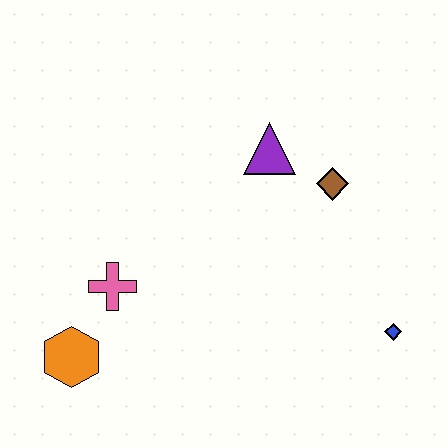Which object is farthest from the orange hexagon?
The blue diamond is farthest from the orange hexagon.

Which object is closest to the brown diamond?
The purple triangle is closest to the brown diamond.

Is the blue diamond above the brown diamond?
No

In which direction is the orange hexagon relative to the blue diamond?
The orange hexagon is to the left of the blue diamond.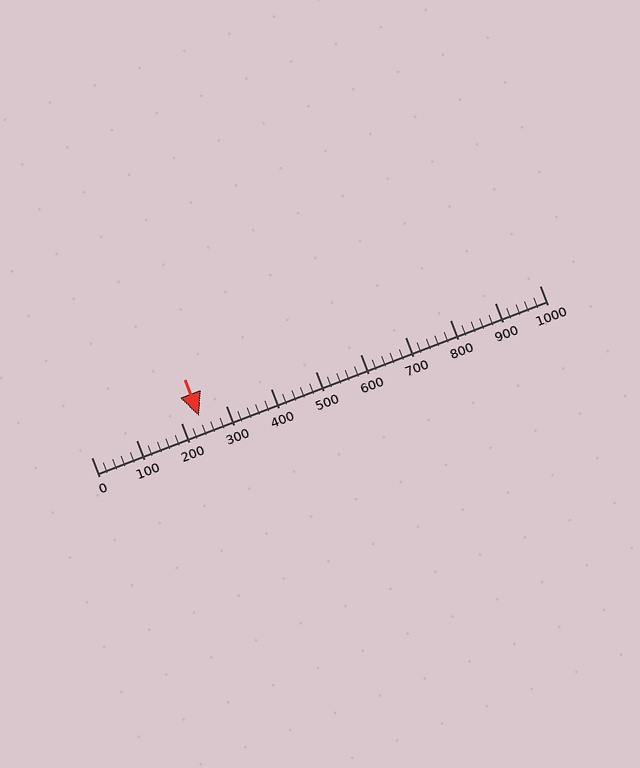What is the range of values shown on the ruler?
The ruler shows values from 0 to 1000.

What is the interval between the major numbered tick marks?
The major tick marks are spaced 100 units apart.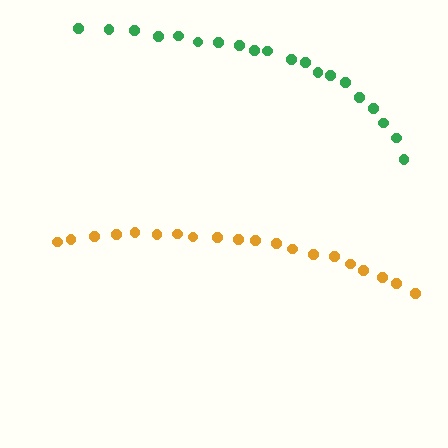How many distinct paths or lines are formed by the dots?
There are 2 distinct paths.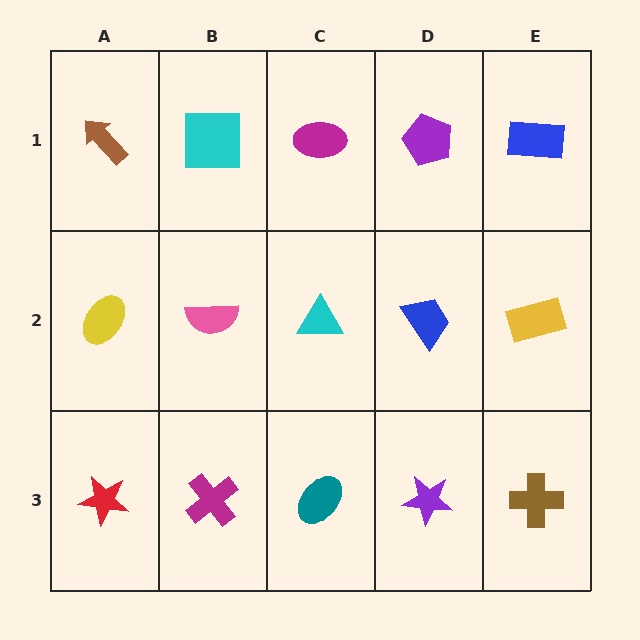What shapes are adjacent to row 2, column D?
A purple pentagon (row 1, column D), a purple star (row 3, column D), a cyan triangle (row 2, column C), a yellow rectangle (row 2, column E).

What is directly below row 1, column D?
A blue trapezoid.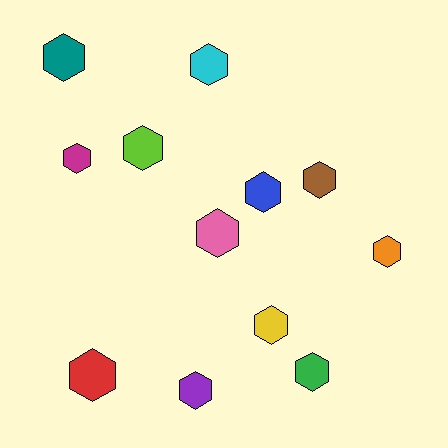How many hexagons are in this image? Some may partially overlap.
There are 12 hexagons.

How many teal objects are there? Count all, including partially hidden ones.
There is 1 teal object.